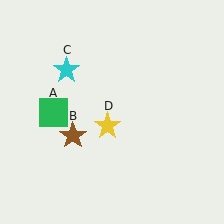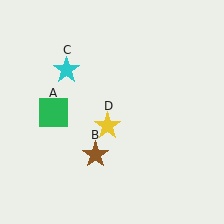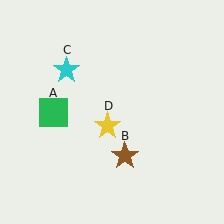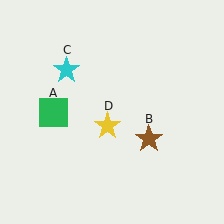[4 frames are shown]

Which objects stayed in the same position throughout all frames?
Green square (object A) and cyan star (object C) and yellow star (object D) remained stationary.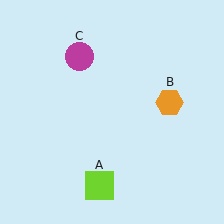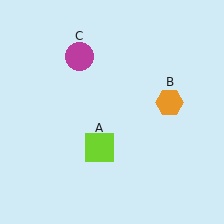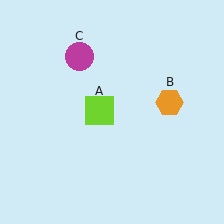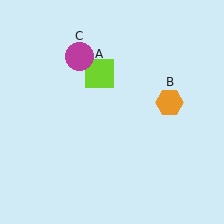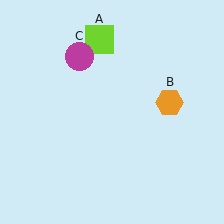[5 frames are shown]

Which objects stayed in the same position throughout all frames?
Orange hexagon (object B) and magenta circle (object C) remained stationary.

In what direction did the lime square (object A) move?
The lime square (object A) moved up.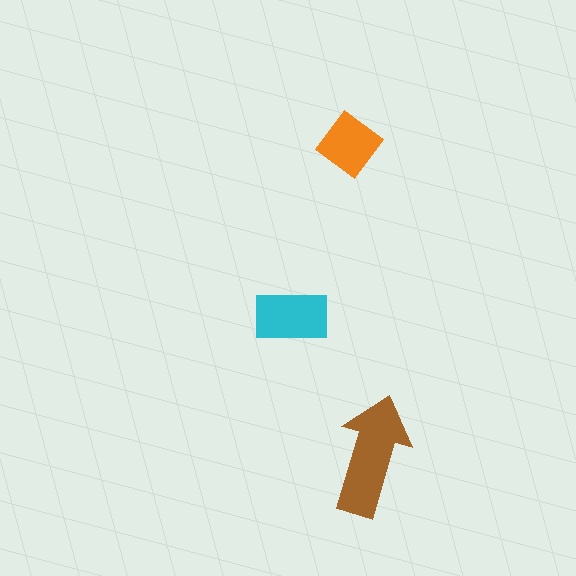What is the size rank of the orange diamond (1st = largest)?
3rd.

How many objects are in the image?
There are 3 objects in the image.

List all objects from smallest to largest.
The orange diamond, the cyan rectangle, the brown arrow.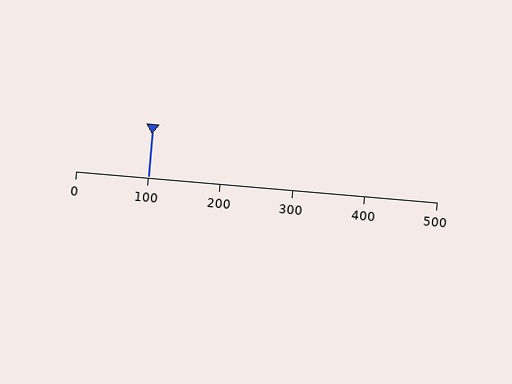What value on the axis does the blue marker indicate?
The marker indicates approximately 100.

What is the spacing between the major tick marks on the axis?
The major ticks are spaced 100 apart.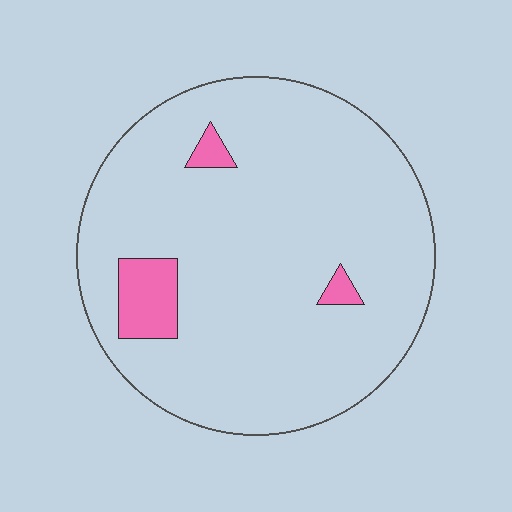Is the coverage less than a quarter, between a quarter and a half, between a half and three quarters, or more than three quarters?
Less than a quarter.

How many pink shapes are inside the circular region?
3.